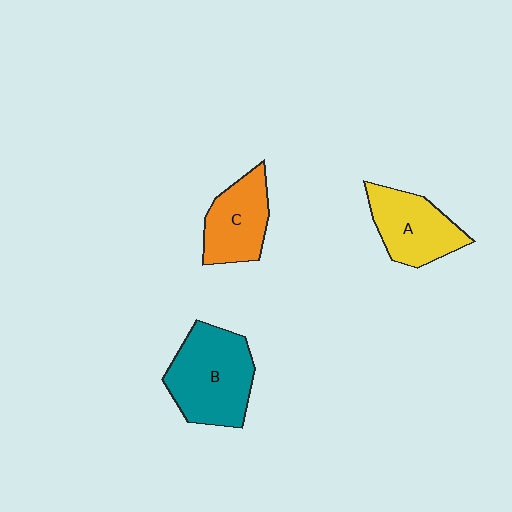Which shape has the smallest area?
Shape C (orange).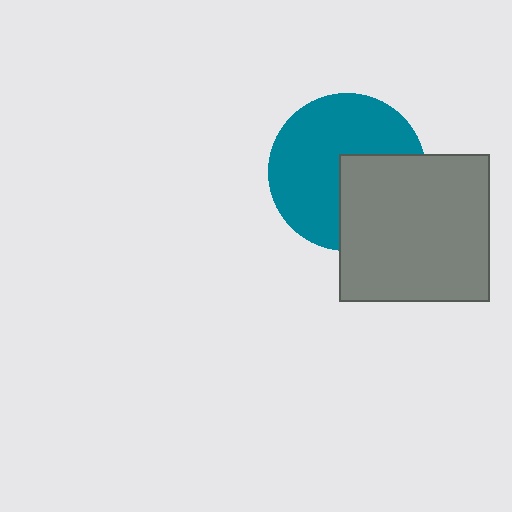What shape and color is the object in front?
The object in front is a gray rectangle.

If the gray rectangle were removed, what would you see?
You would see the complete teal circle.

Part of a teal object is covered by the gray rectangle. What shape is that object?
It is a circle.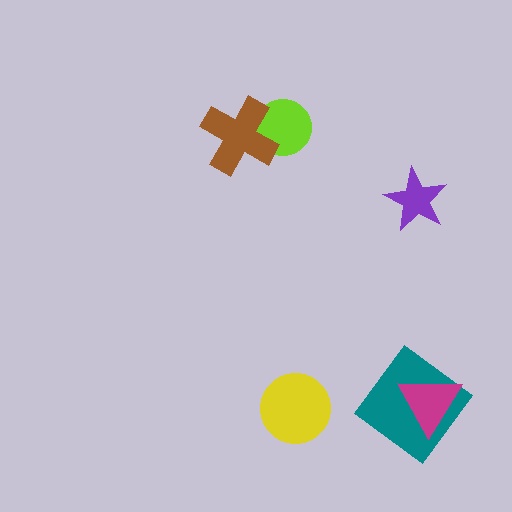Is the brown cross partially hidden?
No, no other shape covers it.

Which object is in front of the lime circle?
The brown cross is in front of the lime circle.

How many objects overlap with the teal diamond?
1 object overlaps with the teal diamond.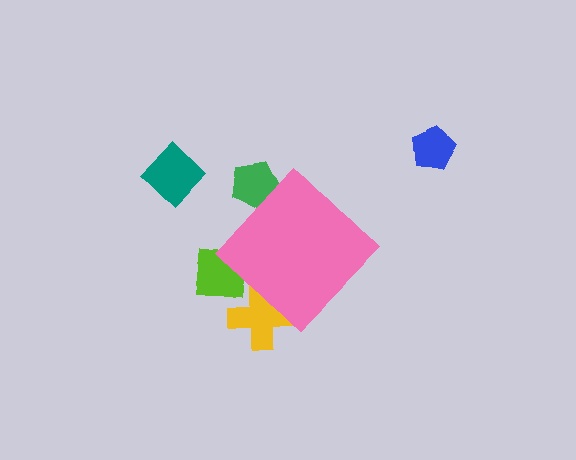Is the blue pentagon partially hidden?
No, the blue pentagon is fully visible.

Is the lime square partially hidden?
Yes, the lime square is partially hidden behind the pink diamond.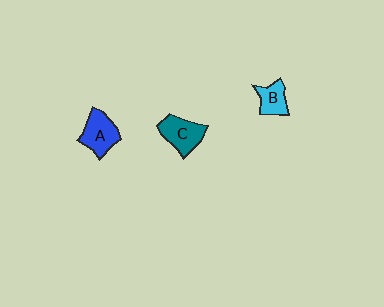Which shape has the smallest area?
Shape B (cyan).